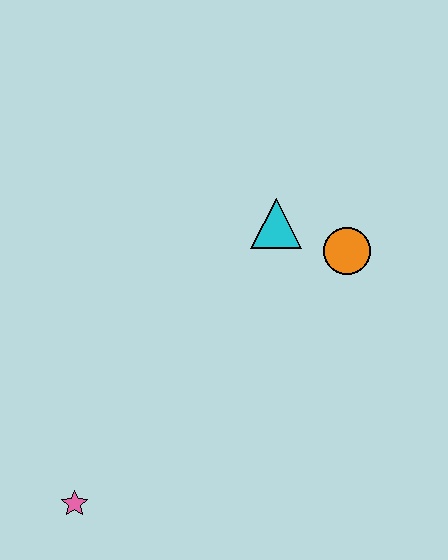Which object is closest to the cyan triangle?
The orange circle is closest to the cyan triangle.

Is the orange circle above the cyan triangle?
No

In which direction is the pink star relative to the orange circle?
The pink star is to the left of the orange circle.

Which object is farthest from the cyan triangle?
The pink star is farthest from the cyan triangle.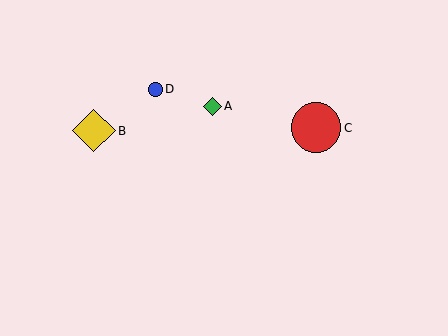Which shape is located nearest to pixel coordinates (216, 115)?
The green diamond (labeled A) at (212, 106) is nearest to that location.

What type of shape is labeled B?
Shape B is a yellow diamond.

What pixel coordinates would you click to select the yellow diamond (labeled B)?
Click at (94, 131) to select the yellow diamond B.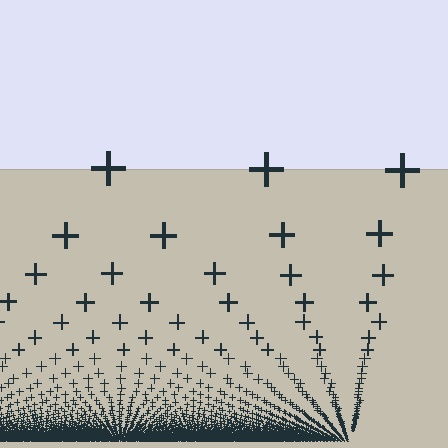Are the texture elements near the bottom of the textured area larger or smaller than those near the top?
Smaller. The gradient is inverted — elements near the bottom are smaller and denser.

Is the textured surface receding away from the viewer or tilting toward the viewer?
The surface appears to tilt toward the viewer. Texture elements get larger and sparser toward the top.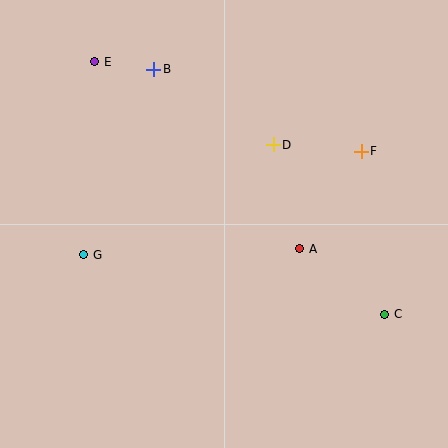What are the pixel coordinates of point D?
Point D is at (273, 145).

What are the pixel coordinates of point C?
Point C is at (385, 314).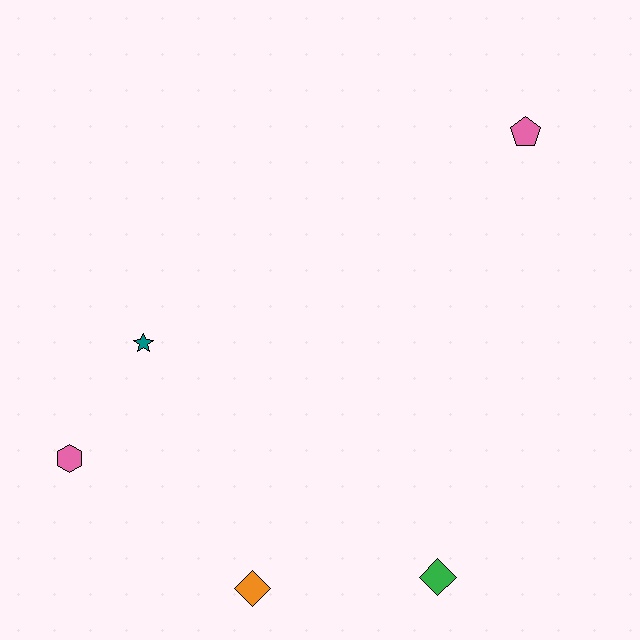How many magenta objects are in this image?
There are no magenta objects.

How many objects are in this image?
There are 5 objects.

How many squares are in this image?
There are no squares.